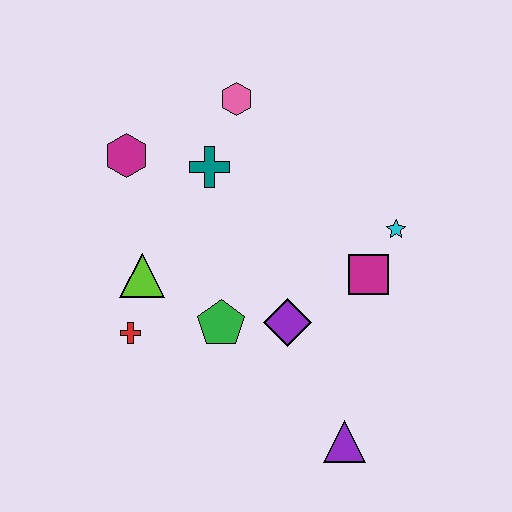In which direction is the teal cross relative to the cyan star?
The teal cross is to the left of the cyan star.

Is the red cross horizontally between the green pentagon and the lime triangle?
No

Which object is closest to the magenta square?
The cyan star is closest to the magenta square.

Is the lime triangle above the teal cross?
No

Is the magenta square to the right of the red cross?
Yes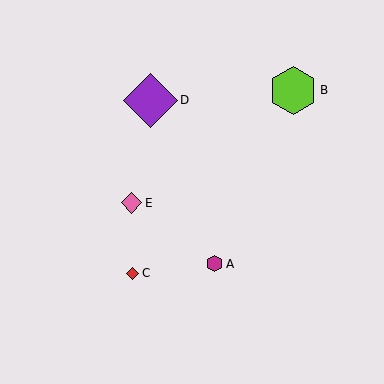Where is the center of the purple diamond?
The center of the purple diamond is at (150, 100).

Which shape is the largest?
The purple diamond (labeled D) is the largest.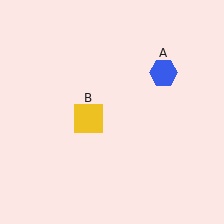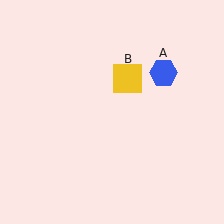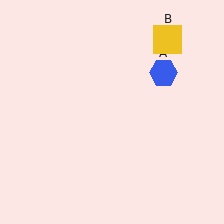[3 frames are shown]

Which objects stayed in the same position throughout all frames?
Blue hexagon (object A) remained stationary.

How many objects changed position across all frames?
1 object changed position: yellow square (object B).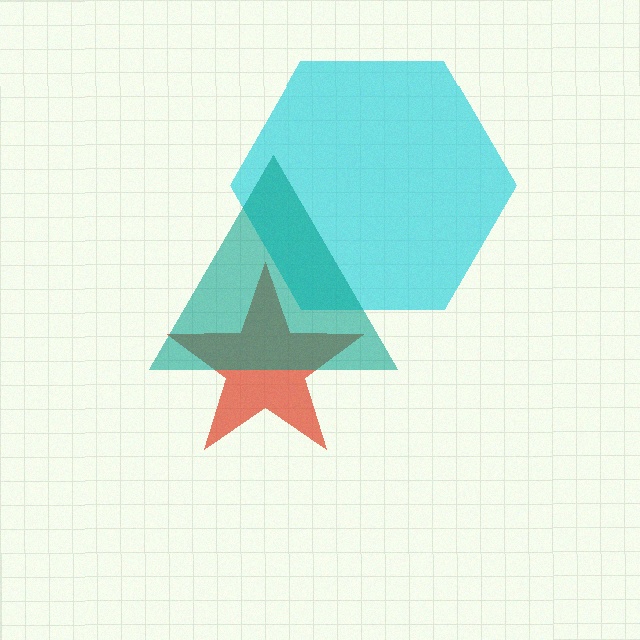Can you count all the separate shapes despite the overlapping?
Yes, there are 3 separate shapes.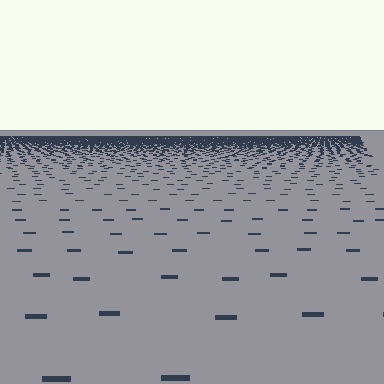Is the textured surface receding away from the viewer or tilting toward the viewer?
The surface is receding away from the viewer. Texture elements get smaller and denser toward the top.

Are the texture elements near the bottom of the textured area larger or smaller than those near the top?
Larger. Near the bottom, elements are closer to the viewer and appear at a bigger on-screen size.